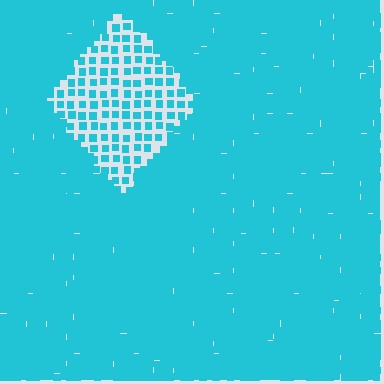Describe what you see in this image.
The image contains small cyan elements arranged at two different densities. A diamond-shaped region is visible where the elements are less densely packed than the surrounding area.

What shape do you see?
I see a diamond.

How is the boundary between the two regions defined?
The boundary is defined by a change in element density (approximately 2.7x ratio). All elements are the same color, size, and shape.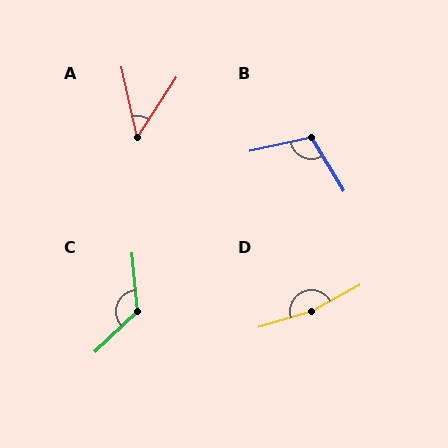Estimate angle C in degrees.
Approximately 128 degrees.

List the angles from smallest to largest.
A (46°), B (109°), C (128°), D (167°).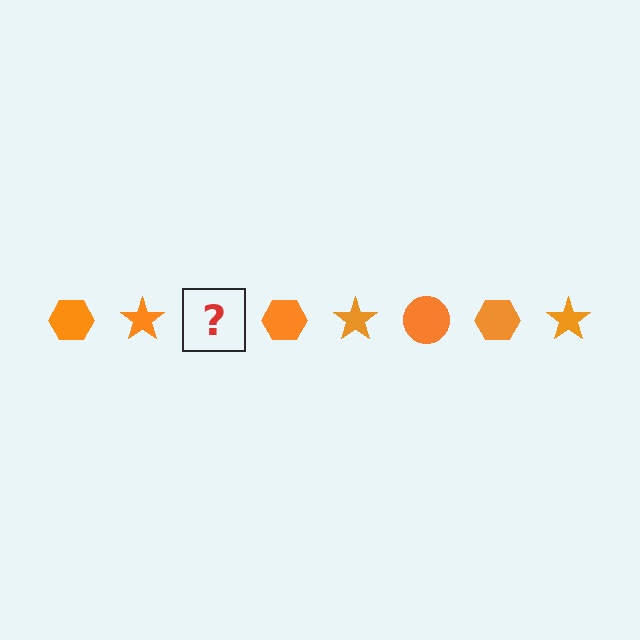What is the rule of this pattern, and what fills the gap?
The rule is that the pattern cycles through hexagon, star, circle shapes in orange. The gap should be filled with an orange circle.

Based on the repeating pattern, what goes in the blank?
The blank should be an orange circle.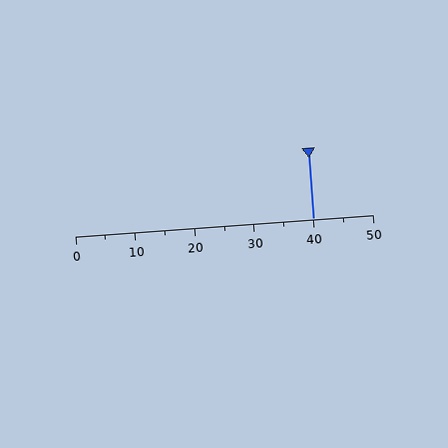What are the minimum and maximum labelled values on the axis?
The axis runs from 0 to 50.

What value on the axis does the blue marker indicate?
The marker indicates approximately 40.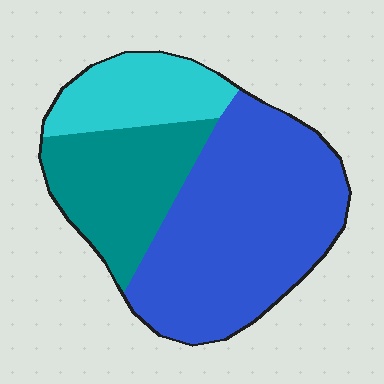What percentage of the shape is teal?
Teal takes up about one quarter (1/4) of the shape.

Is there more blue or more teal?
Blue.